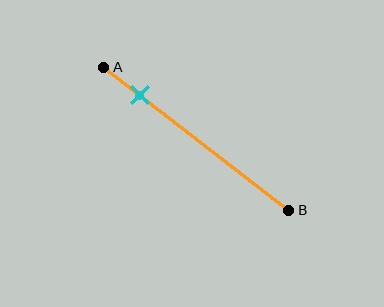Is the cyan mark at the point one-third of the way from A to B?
No, the mark is at about 20% from A, not at the 33% one-third point.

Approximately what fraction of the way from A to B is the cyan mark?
The cyan mark is approximately 20% of the way from A to B.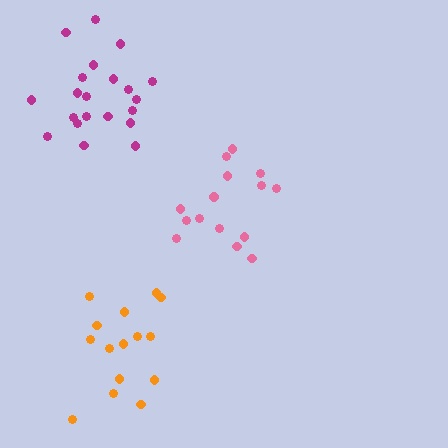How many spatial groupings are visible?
There are 3 spatial groupings.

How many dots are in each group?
Group 1: 15 dots, Group 2: 16 dots, Group 3: 21 dots (52 total).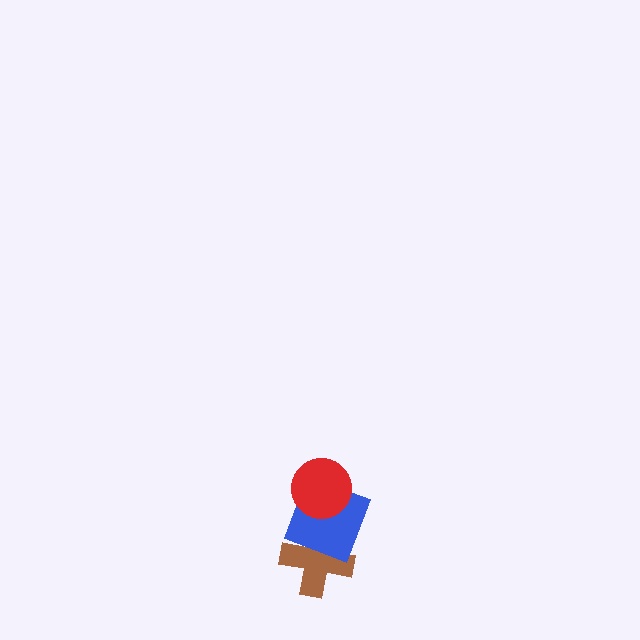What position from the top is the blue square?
The blue square is 2nd from the top.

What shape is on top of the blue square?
The red circle is on top of the blue square.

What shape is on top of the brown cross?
The blue square is on top of the brown cross.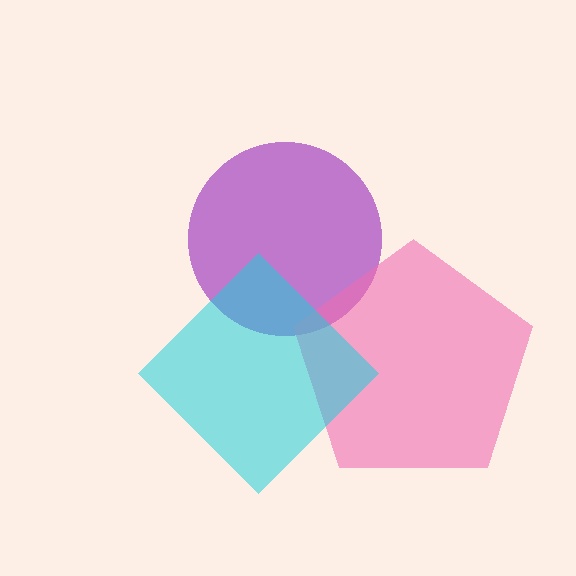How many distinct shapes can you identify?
There are 3 distinct shapes: a purple circle, a pink pentagon, a cyan diamond.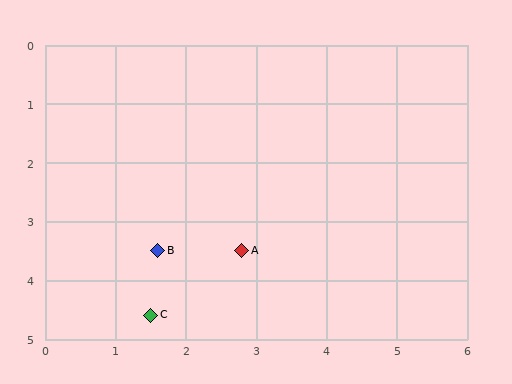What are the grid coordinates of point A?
Point A is at approximately (2.8, 3.5).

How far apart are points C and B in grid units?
Points C and B are about 1.1 grid units apart.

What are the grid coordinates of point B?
Point B is at approximately (1.6, 3.5).